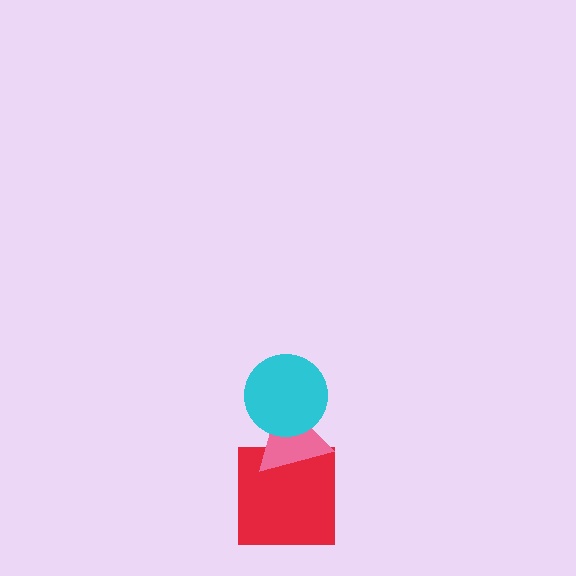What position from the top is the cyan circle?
The cyan circle is 1st from the top.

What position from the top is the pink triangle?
The pink triangle is 2nd from the top.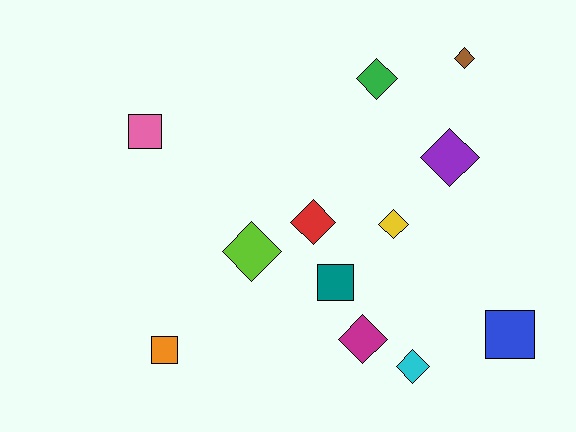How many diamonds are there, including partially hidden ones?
There are 8 diamonds.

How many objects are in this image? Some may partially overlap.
There are 12 objects.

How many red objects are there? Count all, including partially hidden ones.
There is 1 red object.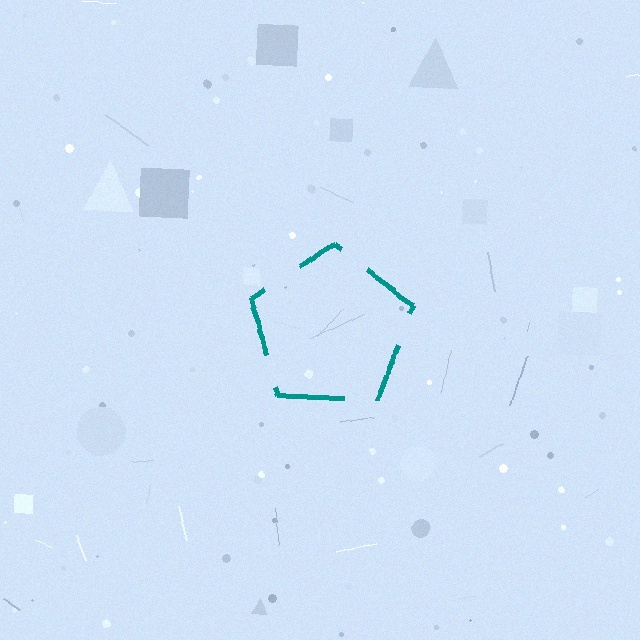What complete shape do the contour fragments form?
The contour fragments form a pentagon.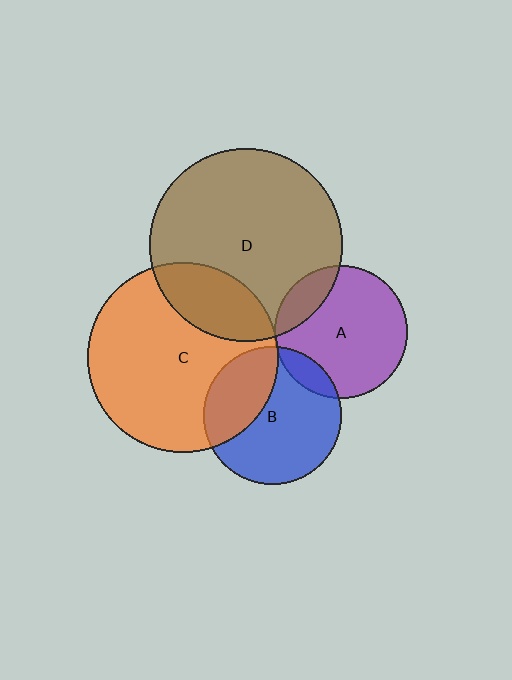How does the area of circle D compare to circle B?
Approximately 1.9 times.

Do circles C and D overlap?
Yes.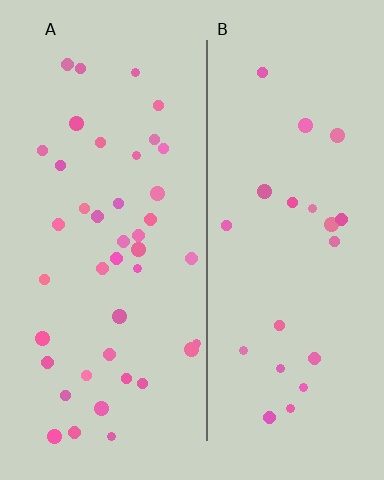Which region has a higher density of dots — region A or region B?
A (the left).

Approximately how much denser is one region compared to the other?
Approximately 1.9× — region A over region B.